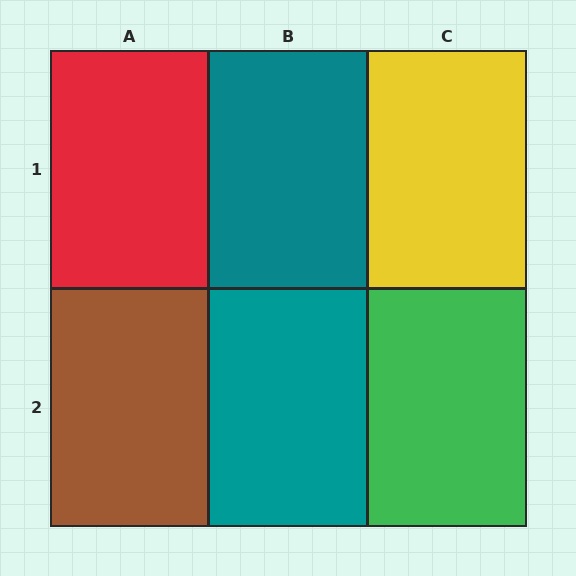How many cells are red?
1 cell is red.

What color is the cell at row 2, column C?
Green.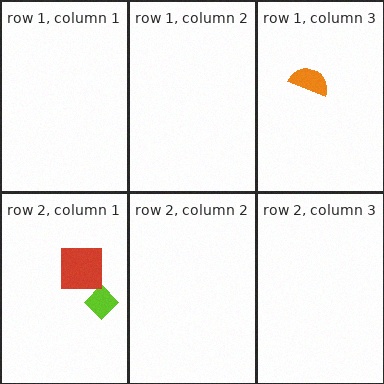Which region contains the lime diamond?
The row 2, column 1 region.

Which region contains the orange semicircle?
The row 1, column 3 region.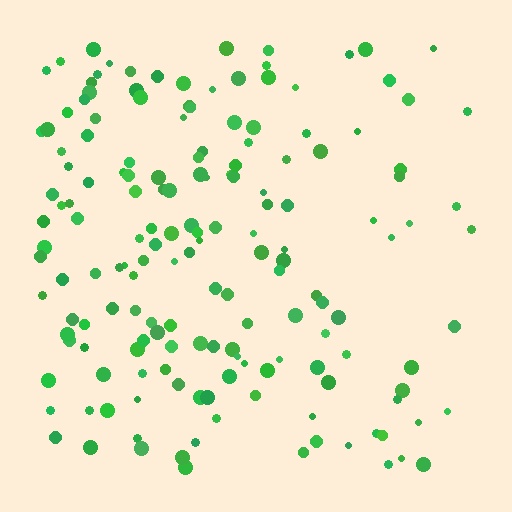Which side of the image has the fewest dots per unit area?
The right.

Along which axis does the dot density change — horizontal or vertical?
Horizontal.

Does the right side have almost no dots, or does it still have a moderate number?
Still a moderate number, just noticeably fewer than the left.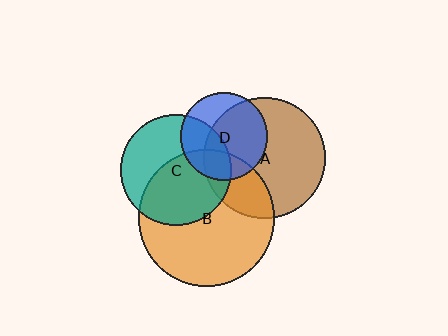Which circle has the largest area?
Circle B (orange).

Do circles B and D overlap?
Yes.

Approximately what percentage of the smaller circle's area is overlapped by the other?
Approximately 25%.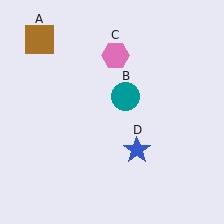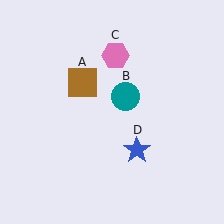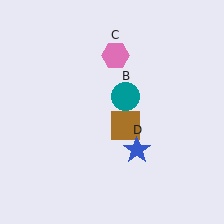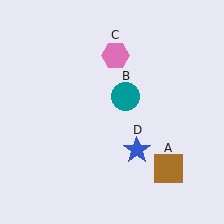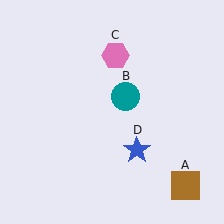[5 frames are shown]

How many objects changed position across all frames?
1 object changed position: brown square (object A).